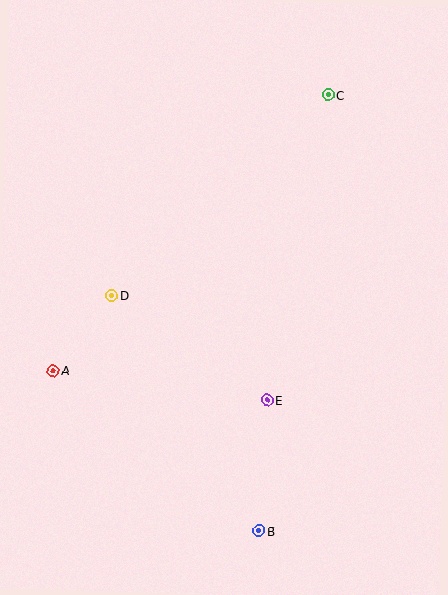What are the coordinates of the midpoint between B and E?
The midpoint between B and E is at (263, 466).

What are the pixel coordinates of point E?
Point E is at (267, 400).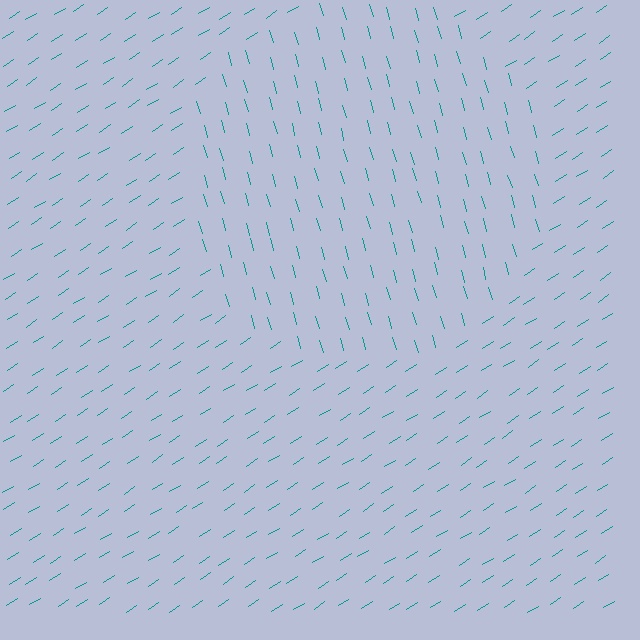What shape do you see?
I see a circle.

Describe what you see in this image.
The image is filled with small teal line segments. A circle region in the image has lines oriented differently from the surrounding lines, creating a visible texture boundary.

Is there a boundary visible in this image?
Yes, there is a texture boundary formed by a change in line orientation.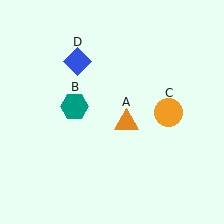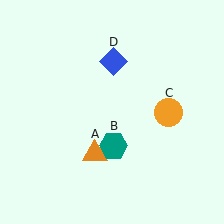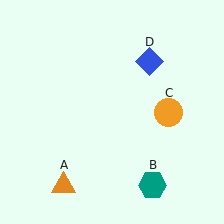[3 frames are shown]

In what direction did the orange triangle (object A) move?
The orange triangle (object A) moved down and to the left.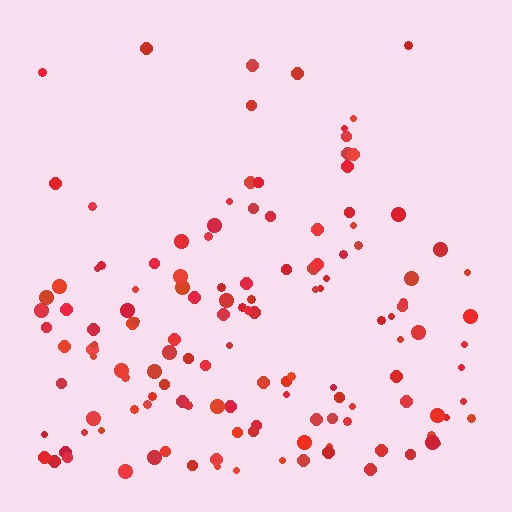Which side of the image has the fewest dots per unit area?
The top.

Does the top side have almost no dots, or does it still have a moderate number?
Still a moderate number, just noticeably fewer than the bottom.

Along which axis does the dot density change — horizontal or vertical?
Vertical.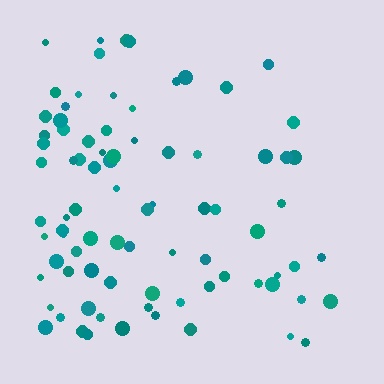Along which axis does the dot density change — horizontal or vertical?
Horizontal.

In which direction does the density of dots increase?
From right to left, with the left side densest.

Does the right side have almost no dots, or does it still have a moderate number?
Still a moderate number, just noticeably fewer than the left.